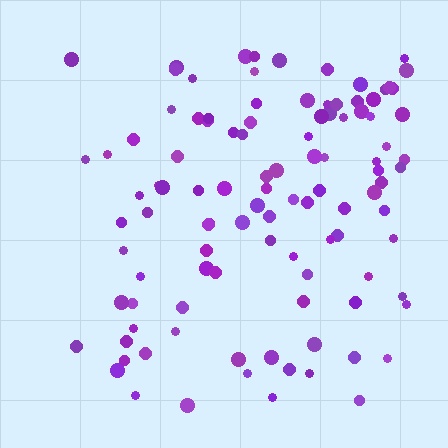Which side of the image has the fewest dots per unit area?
The left.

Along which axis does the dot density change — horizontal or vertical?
Horizontal.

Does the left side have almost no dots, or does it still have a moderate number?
Still a moderate number, just noticeably fewer than the right.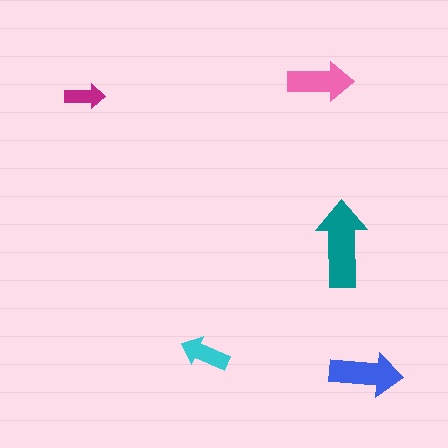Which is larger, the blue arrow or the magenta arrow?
The blue one.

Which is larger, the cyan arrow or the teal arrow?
The teal one.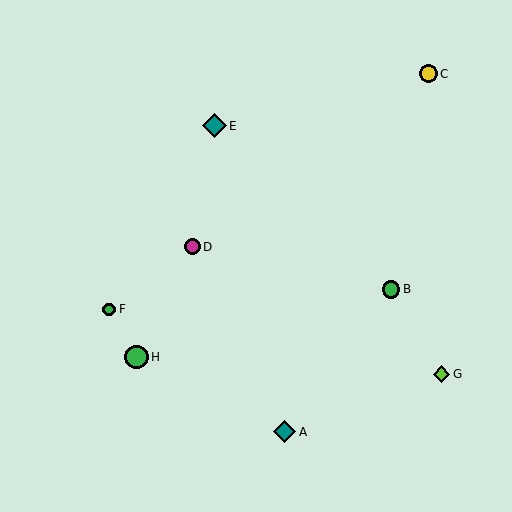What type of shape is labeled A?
Shape A is a teal diamond.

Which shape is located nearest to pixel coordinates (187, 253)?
The magenta circle (labeled D) at (192, 247) is nearest to that location.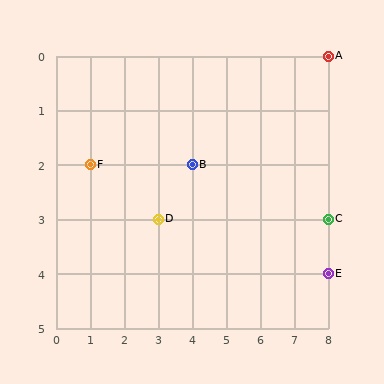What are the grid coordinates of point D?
Point D is at grid coordinates (3, 3).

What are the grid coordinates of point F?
Point F is at grid coordinates (1, 2).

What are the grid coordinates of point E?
Point E is at grid coordinates (8, 4).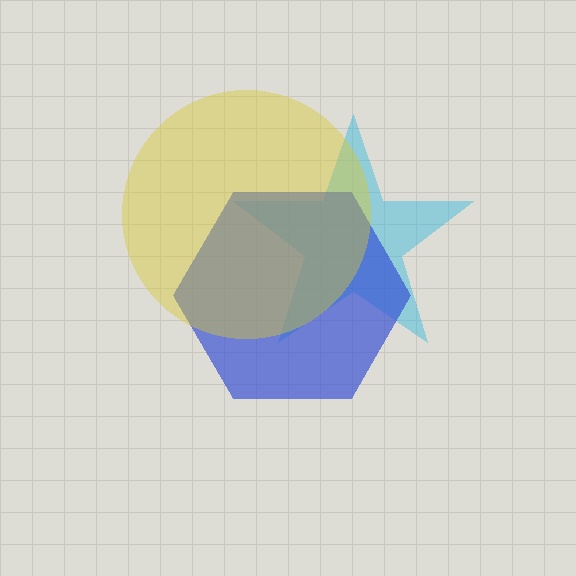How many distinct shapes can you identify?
There are 3 distinct shapes: a cyan star, a blue hexagon, a yellow circle.